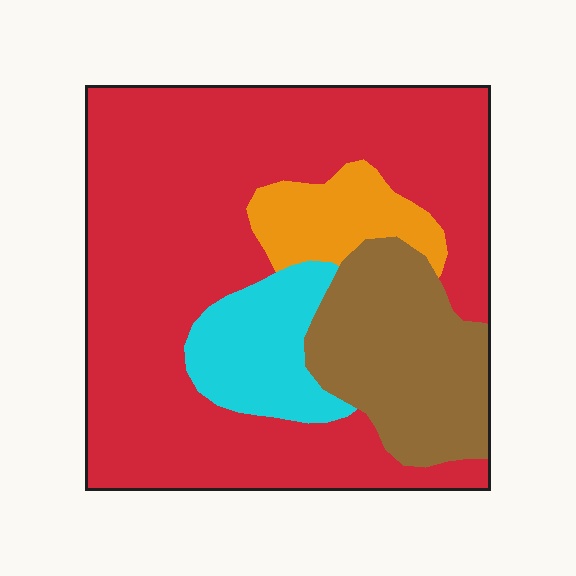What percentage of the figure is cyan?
Cyan covers roughly 10% of the figure.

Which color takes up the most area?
Red, at roughly 65%.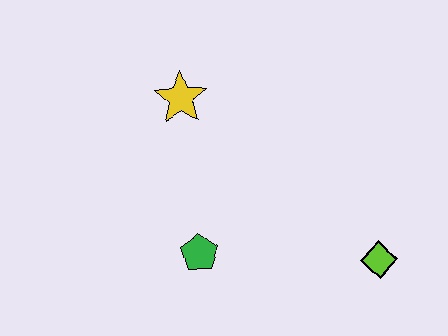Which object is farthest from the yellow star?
The lime diamond is farthest from the yellow star.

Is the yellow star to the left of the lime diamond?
Yes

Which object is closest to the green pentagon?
The yellow star is closest to the green pentagon.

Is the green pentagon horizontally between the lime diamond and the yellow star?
Yes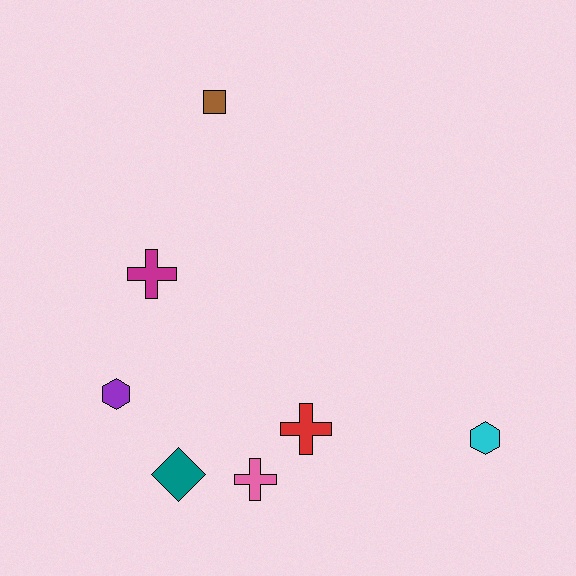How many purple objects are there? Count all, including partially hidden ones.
There is 1 purple object.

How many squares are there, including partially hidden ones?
There is 1 square.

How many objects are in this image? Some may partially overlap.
There are 7 objects.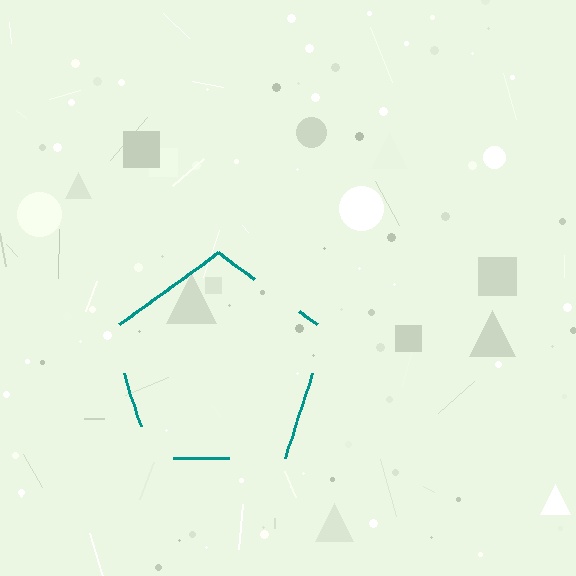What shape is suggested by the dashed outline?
The dashed outline suggests a pentagon.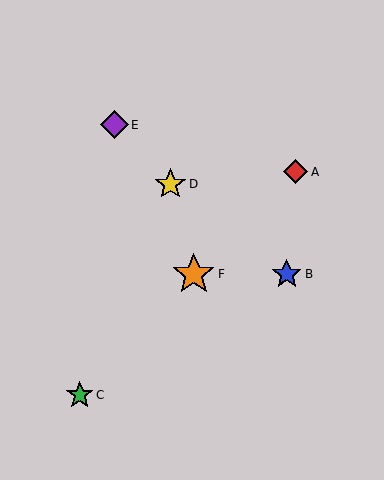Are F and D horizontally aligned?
No, F is at y≈274 and D is at y≈184.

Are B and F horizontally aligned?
Yes, both are at y≈274.